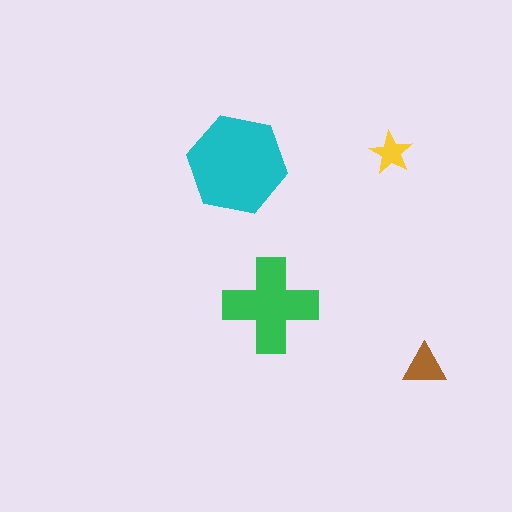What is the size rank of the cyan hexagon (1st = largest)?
1st.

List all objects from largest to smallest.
The cyan hexagon, the green cross, the brown triangle, the yellow star.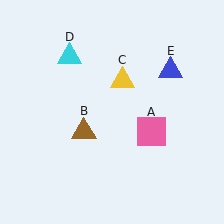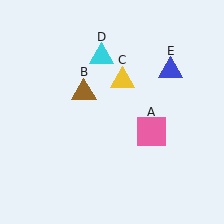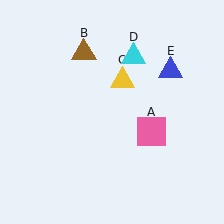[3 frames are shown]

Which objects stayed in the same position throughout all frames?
Pink square (object A) and yellow triangle (object C) and blue triangle (object E) remained stationary.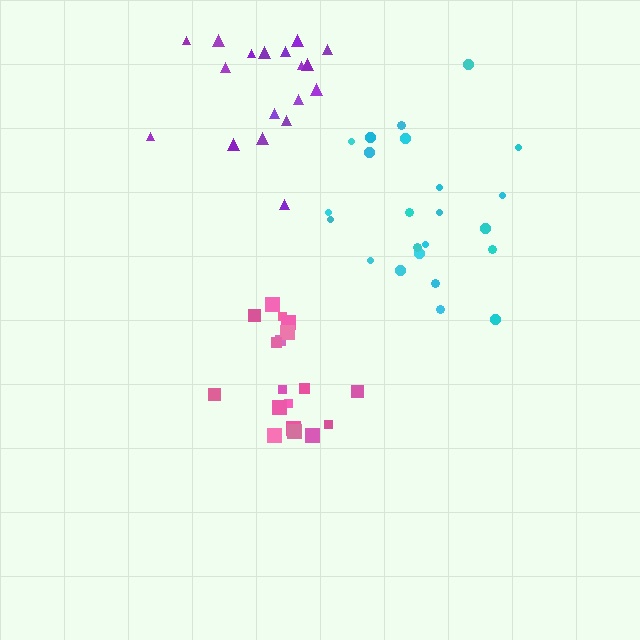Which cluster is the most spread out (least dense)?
Cyan.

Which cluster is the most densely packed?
Purple.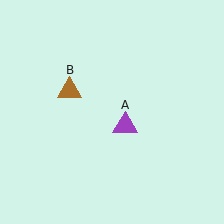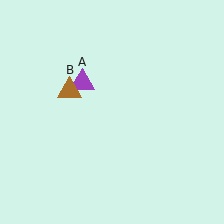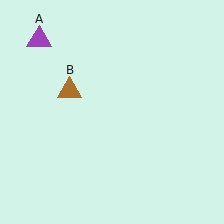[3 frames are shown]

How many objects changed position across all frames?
1 object changed position: purple triangle (object A).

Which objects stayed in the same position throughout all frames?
Brown triangle (object B) remained stationary.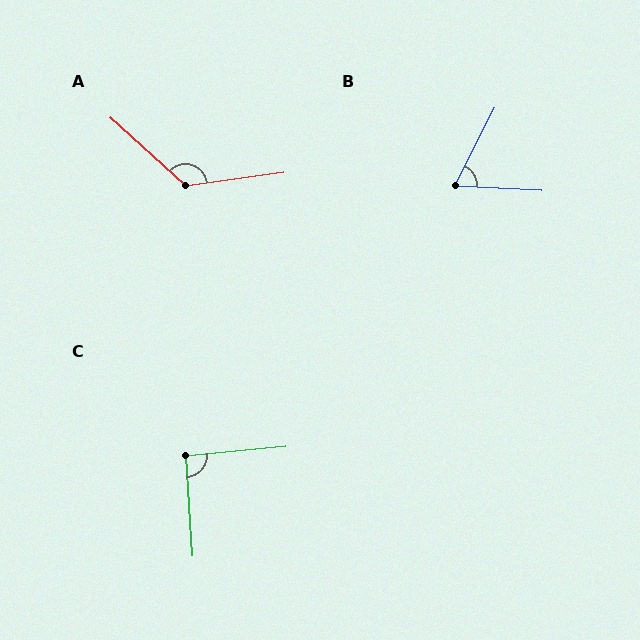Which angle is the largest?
A, at approximately 130 degrees.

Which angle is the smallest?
B, at approximately 66 degrees.